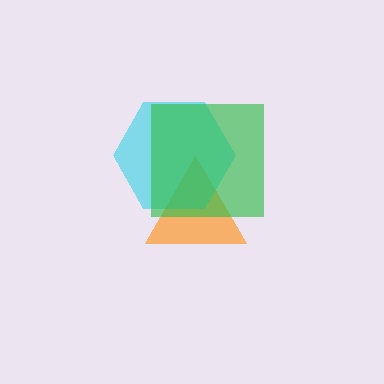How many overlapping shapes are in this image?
There are 3 overlapping shapes in the image.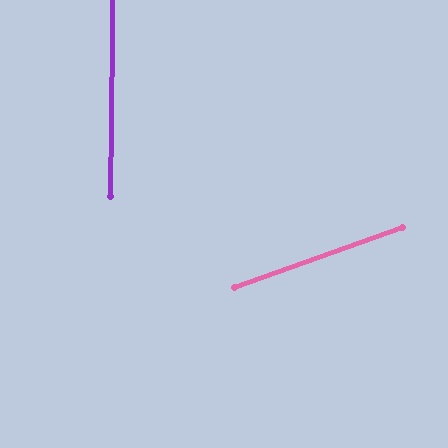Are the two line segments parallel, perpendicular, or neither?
Neither parallel nor perpendicular — they differ by about 70°.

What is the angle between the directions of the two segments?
Approximately 70 degrees.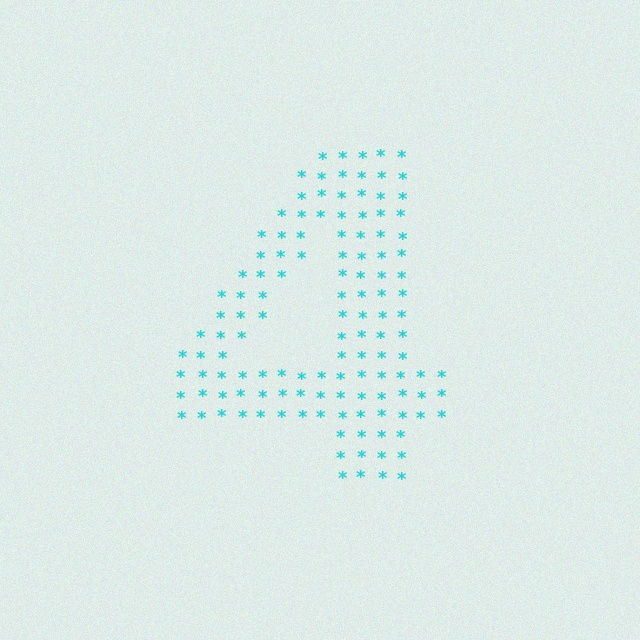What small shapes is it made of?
It is made of small asterisks.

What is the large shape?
The large shape is the digit 4.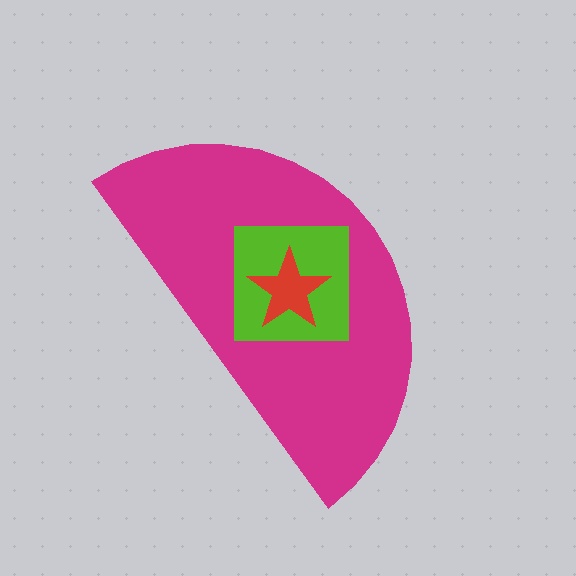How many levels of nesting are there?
3.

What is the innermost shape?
The red star.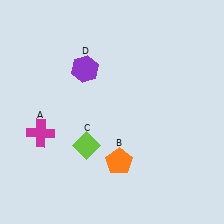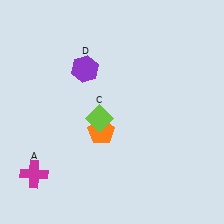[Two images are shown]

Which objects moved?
The objects that moved are: the magenta cross (A), the orange pentagon (B), the lime diamond (C).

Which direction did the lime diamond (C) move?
The lime diamond (C) moved up.